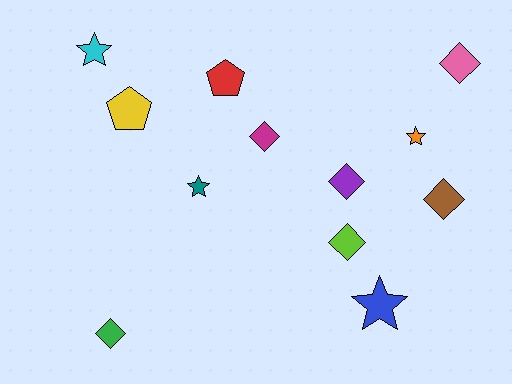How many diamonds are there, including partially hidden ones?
There are 6 diamonds.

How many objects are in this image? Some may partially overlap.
There are 12 objects.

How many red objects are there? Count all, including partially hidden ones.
There is 1 red object.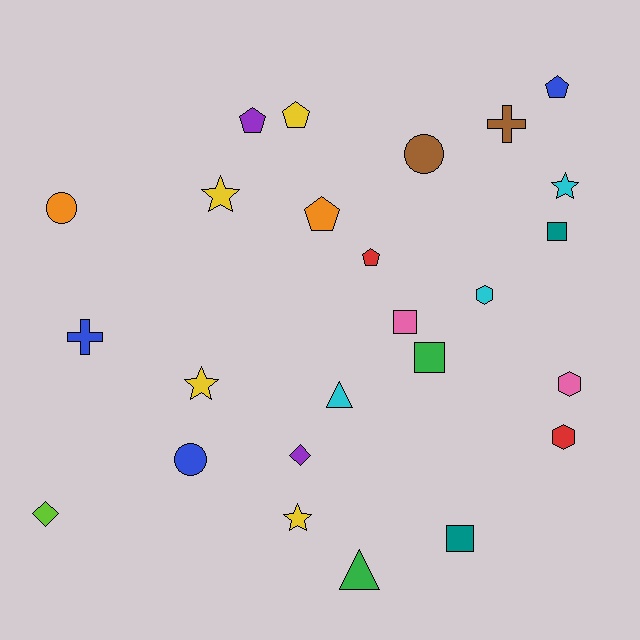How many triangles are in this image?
There are 2 triangles.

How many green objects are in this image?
There are 2 green objects.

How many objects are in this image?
There are 25 objects.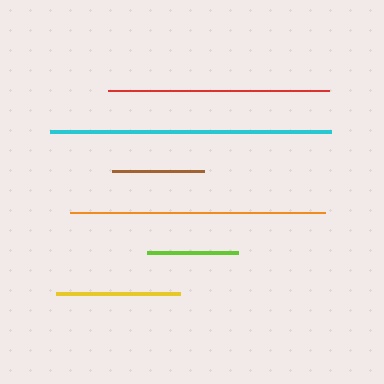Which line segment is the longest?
The cyan line is the longest at approximately 282 pixels.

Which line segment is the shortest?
The lime line is the shortest at approximately 90 pixels.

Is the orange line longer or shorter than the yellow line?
The orange line is longer than the yellow line.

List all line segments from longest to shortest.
From longest to shortest: cyan, orange, red, yellow, brown, lime.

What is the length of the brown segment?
The brown segment is approximately 92 pixels long.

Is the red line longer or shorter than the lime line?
The red line is longer than the lime line.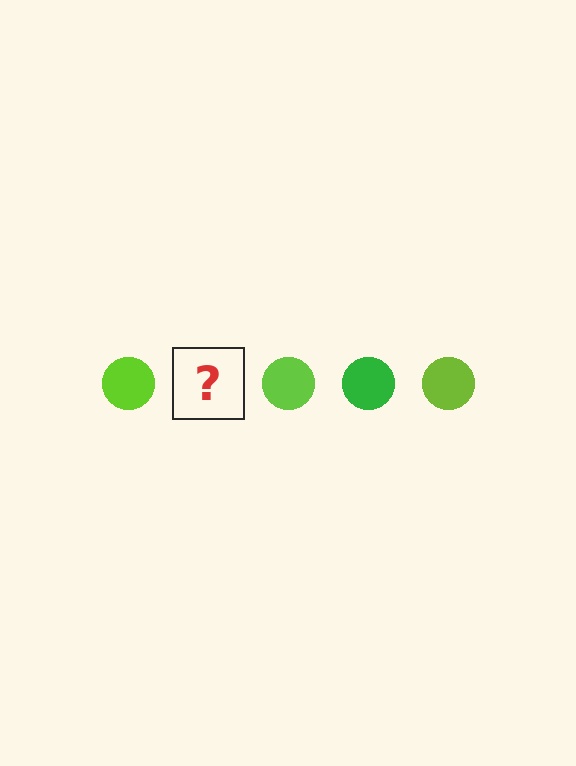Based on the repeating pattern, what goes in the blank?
The blank should be a green circle.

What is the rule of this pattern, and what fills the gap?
The rule is that the pattern cycles through lime, green circles. The gap should be filled with a green circle.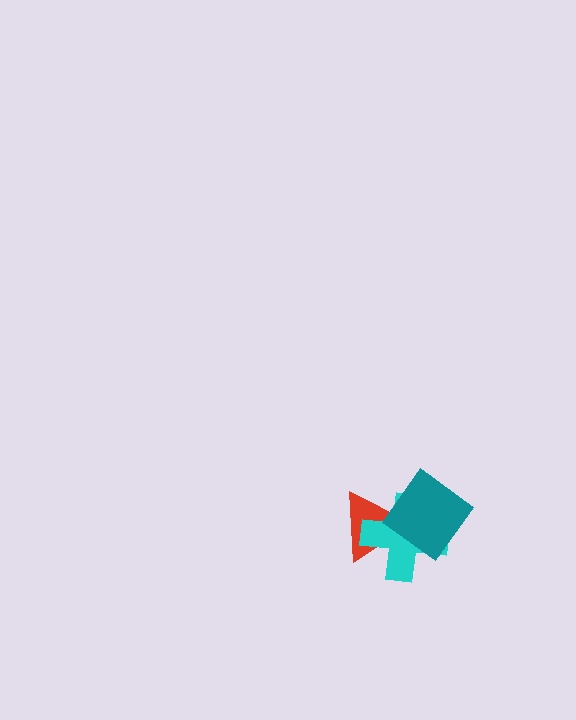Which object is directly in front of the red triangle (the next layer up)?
The cyan cross is directly in front of the red triangle.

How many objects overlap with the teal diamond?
2 objects overlap with the teal diamond.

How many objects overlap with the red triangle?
2 objects overlap with the red triangle.